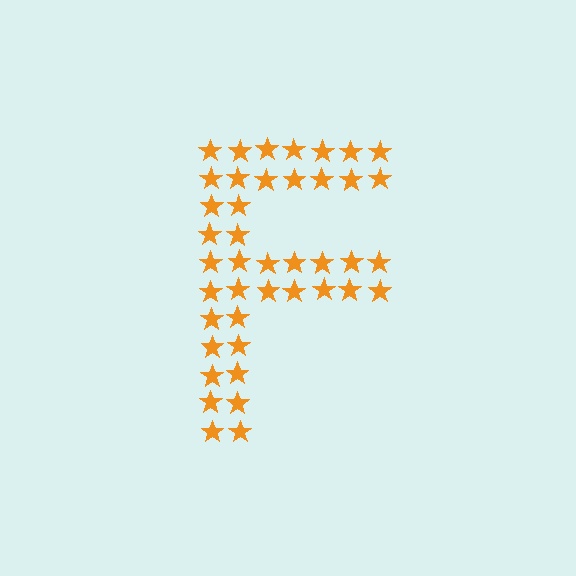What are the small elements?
The small elements are stars.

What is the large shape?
The large shape is the letter F.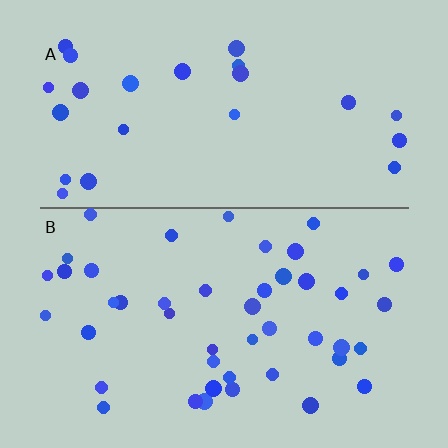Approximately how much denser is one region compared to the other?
Approximately 1.9× — region B over region A.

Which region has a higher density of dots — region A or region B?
B (the bottom).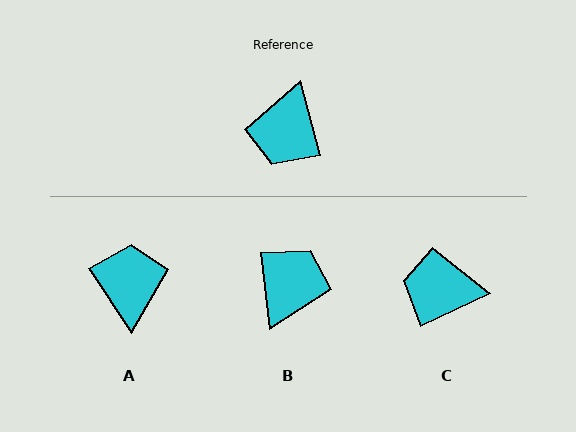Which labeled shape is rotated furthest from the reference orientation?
B, about 172 degrees away.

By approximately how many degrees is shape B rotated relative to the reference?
Approximately 172 degrees counter-clockwise.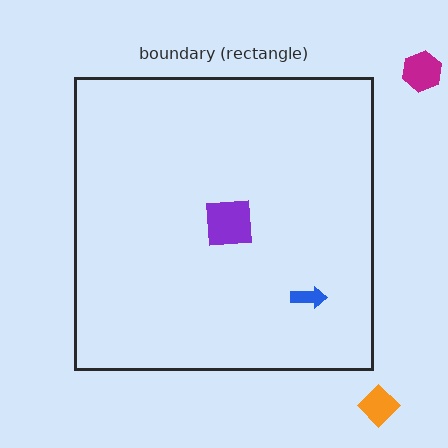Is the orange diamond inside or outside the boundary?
Outside.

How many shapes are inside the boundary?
2 inside, 2 outside.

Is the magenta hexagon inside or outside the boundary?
Outside.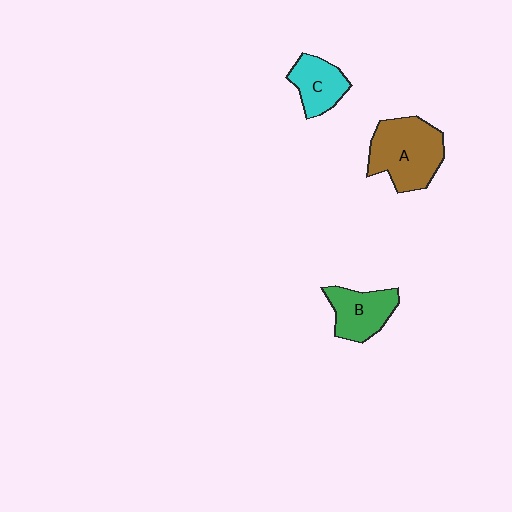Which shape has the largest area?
Shape A (brown).